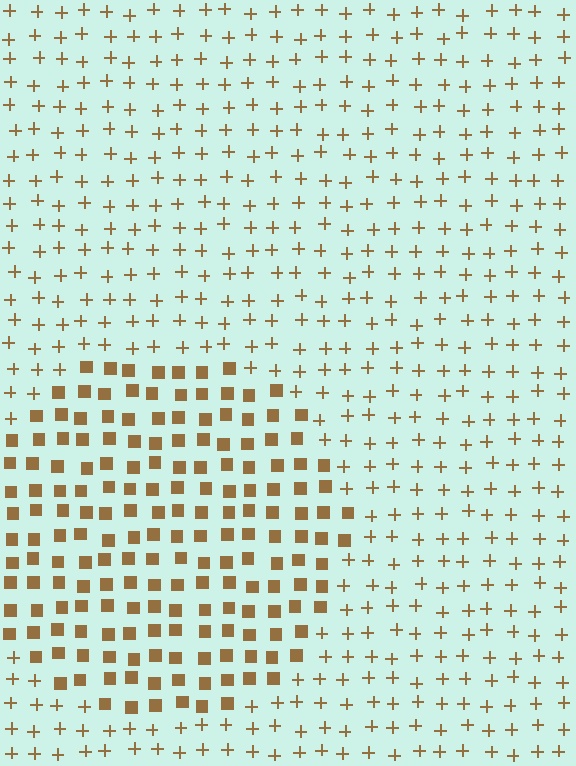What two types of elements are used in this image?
The image uses squares inside the circle region and plus signs outside it.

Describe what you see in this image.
The image is filled with small brown elements arranged in a uniform grid. A circle-shaped region contains squares, while the surrounding area contains plus signs. The boundary is defined purely by the change in element shape.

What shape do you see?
I see a circle.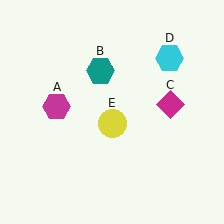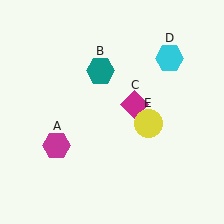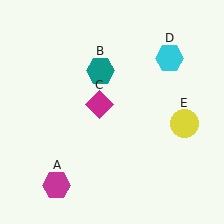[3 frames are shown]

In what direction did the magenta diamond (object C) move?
The magenta diamond (object C) moved left.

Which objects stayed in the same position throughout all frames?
Teal hexagon (object B) and cyan hexagon (object D) remained stationary.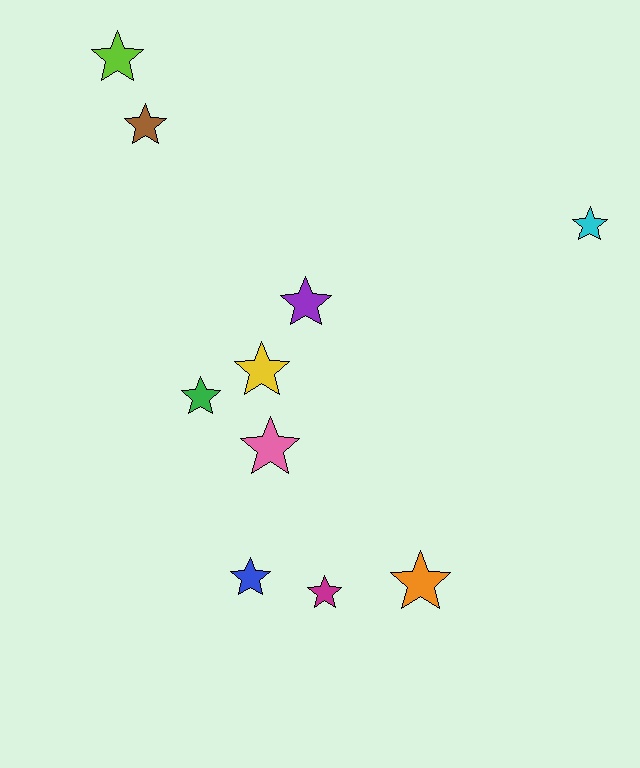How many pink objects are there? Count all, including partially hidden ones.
There is 1 pink object.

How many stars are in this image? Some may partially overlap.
There are 10 stars.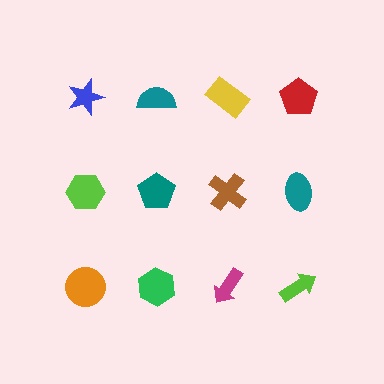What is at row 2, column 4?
A teal ellipse.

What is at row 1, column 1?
A blue star.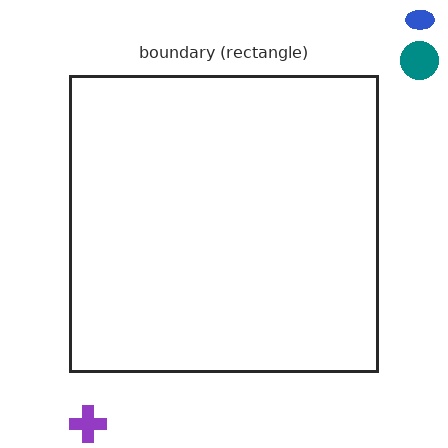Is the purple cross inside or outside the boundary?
Outside.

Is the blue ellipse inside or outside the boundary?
Outside.